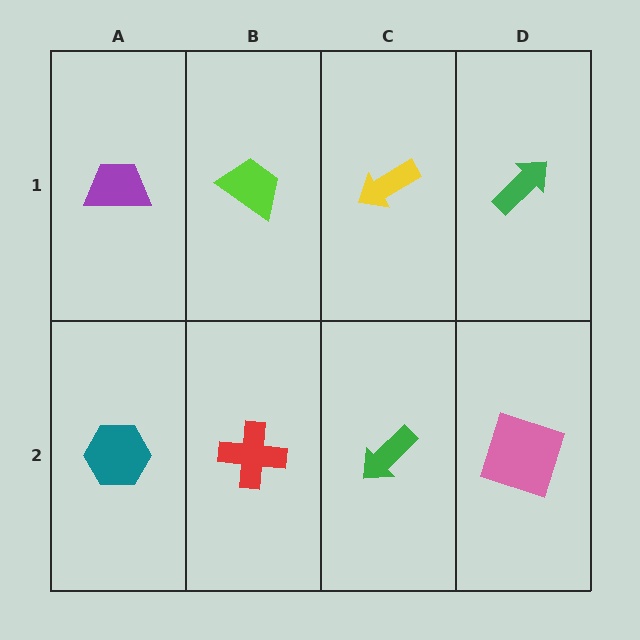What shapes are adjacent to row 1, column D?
A pink square (row 2, column D), a yellow arrow (row 1, column C).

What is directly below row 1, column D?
A pink square.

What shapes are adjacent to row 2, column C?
A yellow arrow (row 1, column C), a red cross (row 2, column B), a pink square (row 2, column D).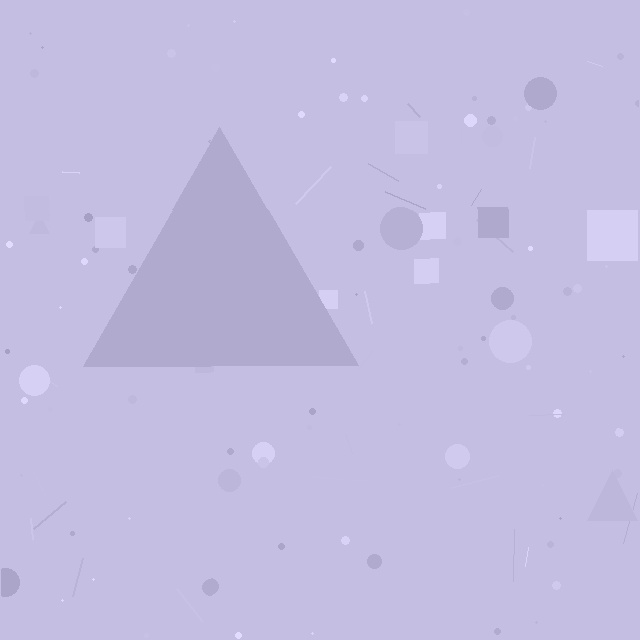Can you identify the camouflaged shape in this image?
The camouflaged shape is a triangle.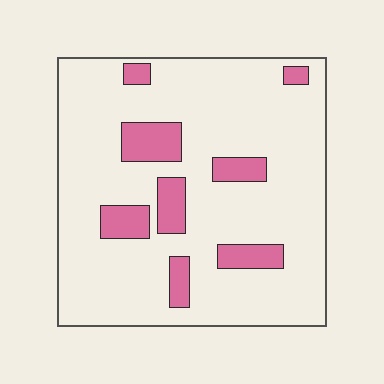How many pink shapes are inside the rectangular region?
8.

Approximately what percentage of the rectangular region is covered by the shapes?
Approximately 15%.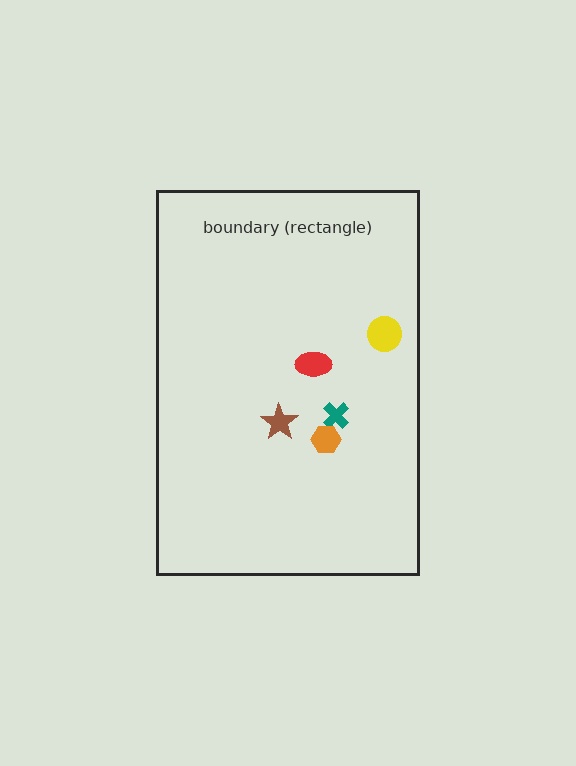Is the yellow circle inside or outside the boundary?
Inside.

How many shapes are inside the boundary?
5 inside, 0 outside.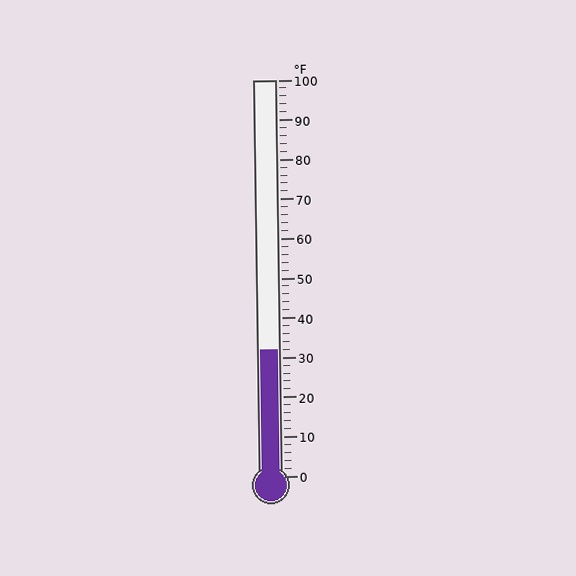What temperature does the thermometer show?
The thermometer shows approximately 32°F.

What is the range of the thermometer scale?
The thermometer scale ranges from 0°F to 100°F.